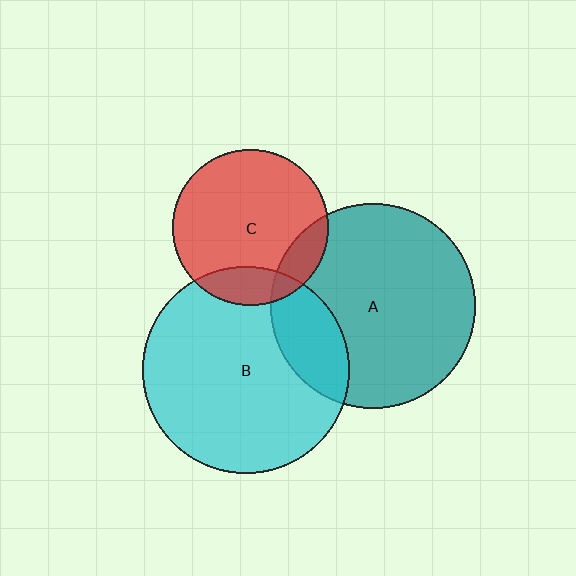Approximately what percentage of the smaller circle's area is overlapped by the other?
Approximately 15%.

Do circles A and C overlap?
Yes.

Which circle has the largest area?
Circle B (cyan).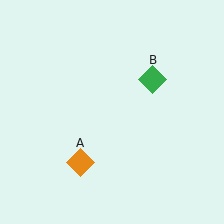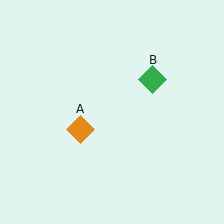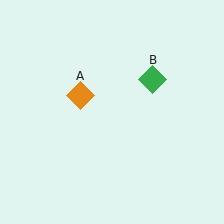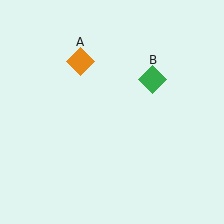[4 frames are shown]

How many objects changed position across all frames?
1 object changed position: orange diamond (object A).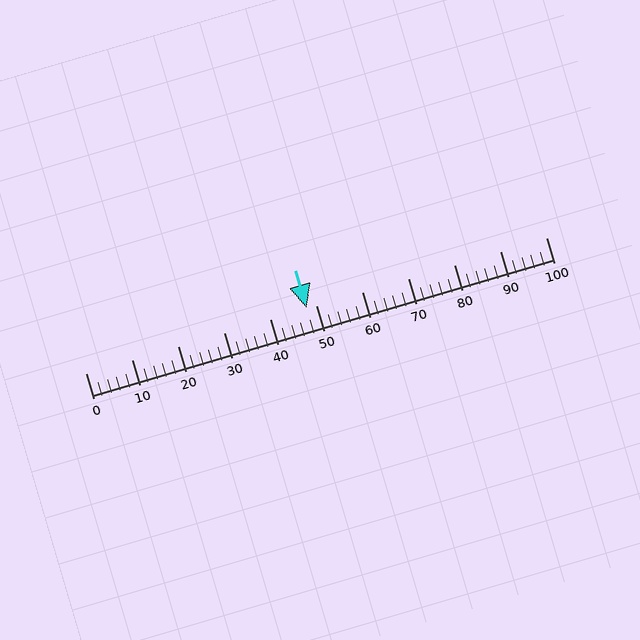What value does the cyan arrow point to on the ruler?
The cyan arrow points to approximately 48.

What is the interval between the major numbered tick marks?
The major tick marks are spaced 10 units apart.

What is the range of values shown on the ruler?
The ruler shows values from 0 to 100.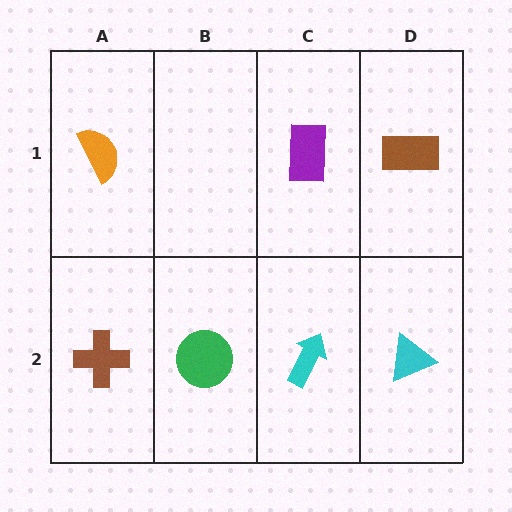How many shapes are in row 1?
3 shapes.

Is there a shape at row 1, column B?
No, that cell is empty.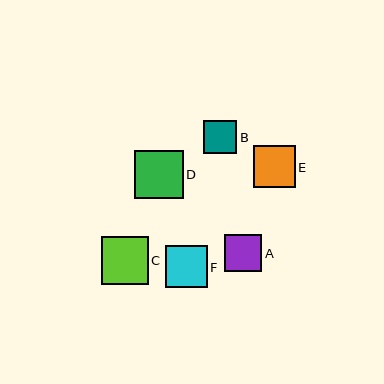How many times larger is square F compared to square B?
Square F is approximately 1.3 times the size of square B.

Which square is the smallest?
Square B is the smallest with a size of approximately 33 pixels.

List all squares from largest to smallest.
From largest to smallest: D, C, F, E, A, B.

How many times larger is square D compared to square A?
Square D is approximately 1.3 times the size of square A.